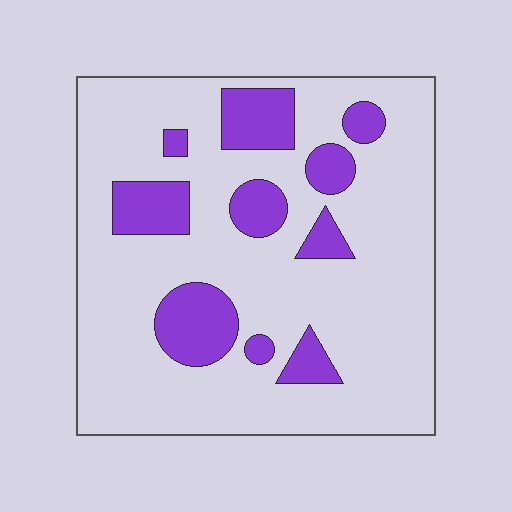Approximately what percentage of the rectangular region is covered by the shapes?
Approximately 20%.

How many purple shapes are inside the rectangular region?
10.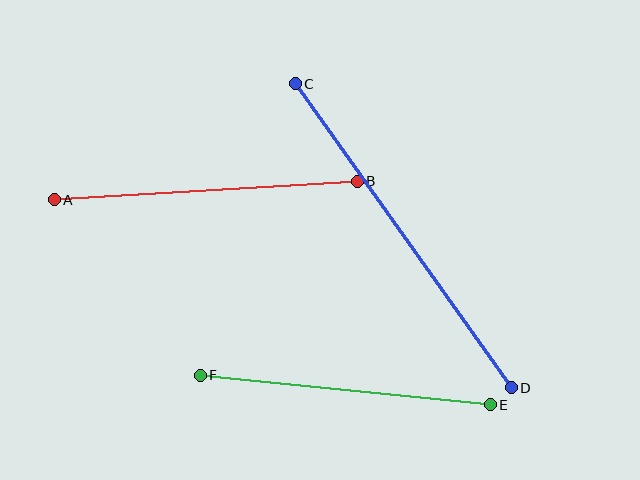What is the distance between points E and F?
The distance is approximately 292 pixels.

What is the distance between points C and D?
The distance is approximately 373 pixels.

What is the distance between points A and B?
The distance is approximately 303 pixels.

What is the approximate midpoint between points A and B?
The midpoint is at approximately (206, 190) pixels.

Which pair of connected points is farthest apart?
Points C and D are farthest apart.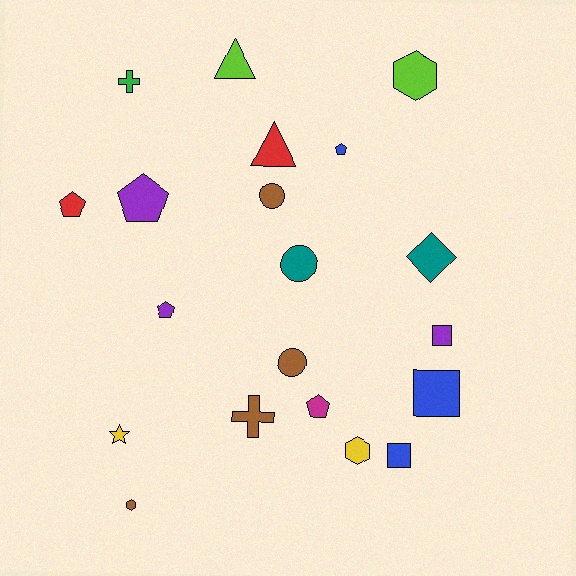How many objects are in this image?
There are 20 objects.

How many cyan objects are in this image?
There are no cyan objects.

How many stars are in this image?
There is 1 star.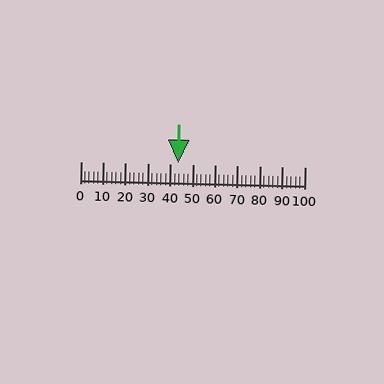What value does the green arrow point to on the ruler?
The green arrow points to approximately 43.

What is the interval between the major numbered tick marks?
The major tick marks are spaced 10 units apart.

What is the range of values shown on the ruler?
The ruler shows values from 0 to 100.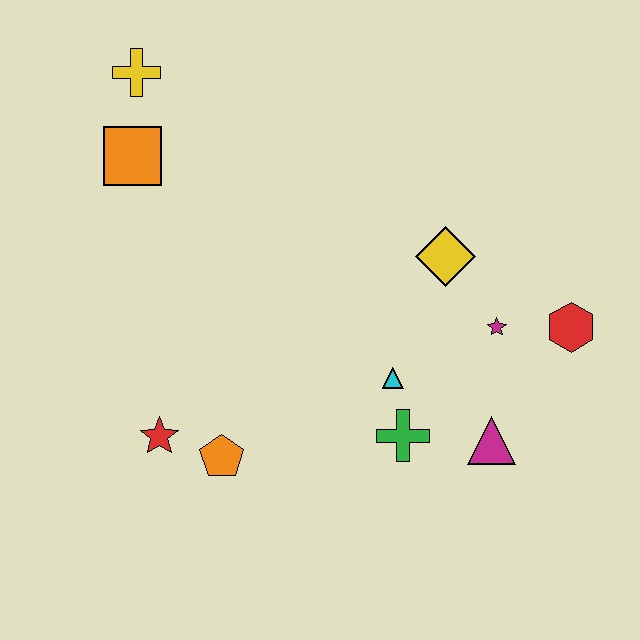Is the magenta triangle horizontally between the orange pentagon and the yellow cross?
No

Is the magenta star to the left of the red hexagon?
Yes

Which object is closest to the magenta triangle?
The green cross is closest to the magenta triangle.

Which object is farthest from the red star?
The red hexagon is farthest from the red star.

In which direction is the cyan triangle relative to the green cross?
The cyan triangle is above the green cross.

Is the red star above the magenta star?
No